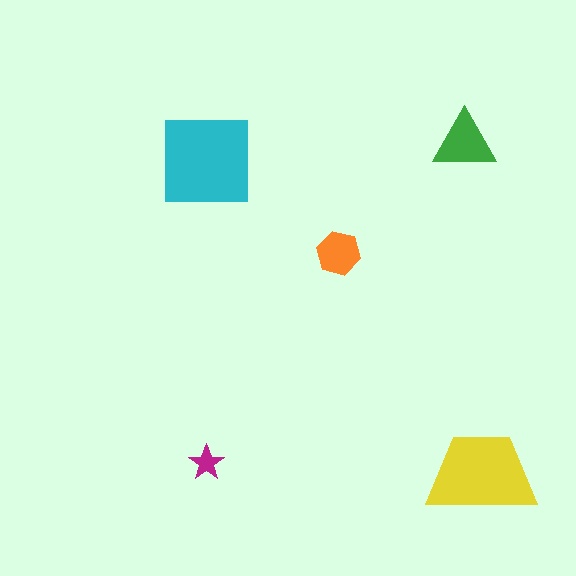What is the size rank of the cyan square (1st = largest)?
1st.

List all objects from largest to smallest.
The cyan square, the yellow trapezoid, the green triangle, the orange hexagon, the magenta star.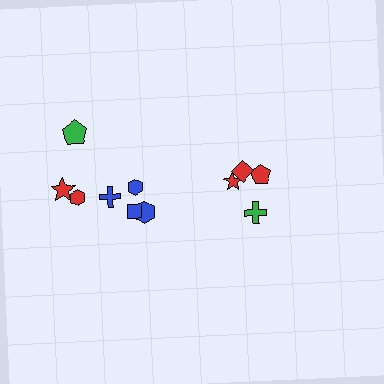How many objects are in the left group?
There are 7 objects.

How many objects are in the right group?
There are 4 objects.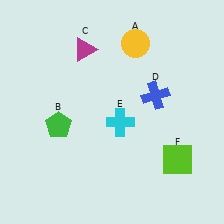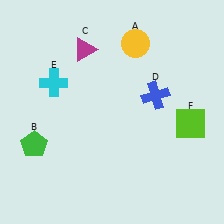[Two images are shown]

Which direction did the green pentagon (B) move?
The green pentagon (B) moved left.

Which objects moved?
The objects that moved are: the green pentagon (B), the cyan cross (E), the lime square (F).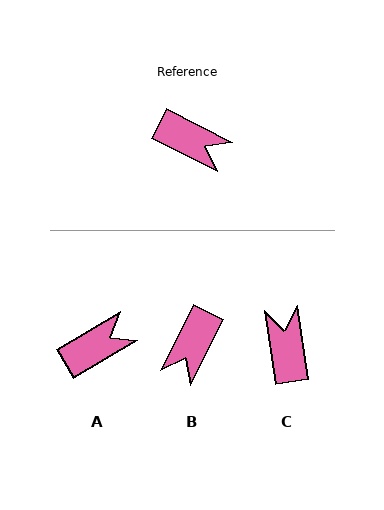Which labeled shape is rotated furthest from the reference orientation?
C, about 125 degrees away.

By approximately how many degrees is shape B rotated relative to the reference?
Approximately 90 degrees clockwise.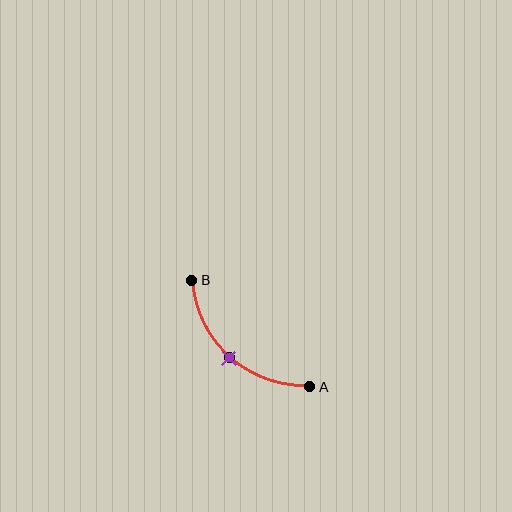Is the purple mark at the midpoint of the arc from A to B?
Yes. The purple mark lies on the arc at equal arc-length from both A and B — it is the arc midpoint.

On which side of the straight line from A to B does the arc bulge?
The arc bulges below and to the left of the straight line connecting A and B.